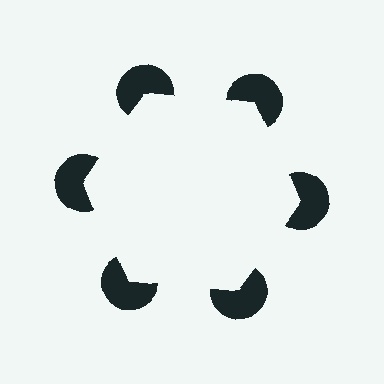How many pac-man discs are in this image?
There are 6 — one at each vertex of the illusory hexagon.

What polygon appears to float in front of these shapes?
An illusory hexagon — its edges are inferred from the aligned wedge cuts in the pac-man discs, not physically drawn.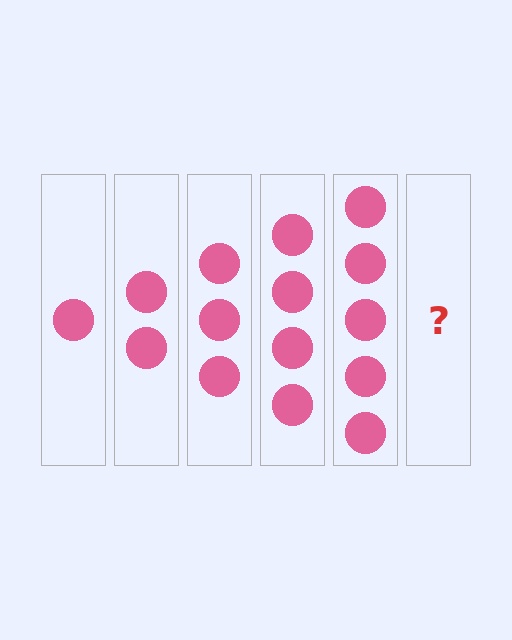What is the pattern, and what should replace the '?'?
The pattern is that each step adds one more circle. The '?' should be 6 circles.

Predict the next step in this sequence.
The next step is 6 circles.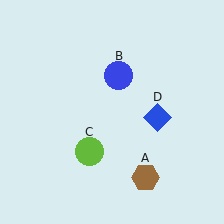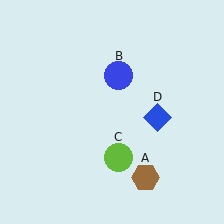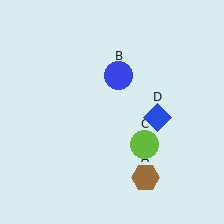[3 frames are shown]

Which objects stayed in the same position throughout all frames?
Brown hexagon (object A) and blue circle (object B) and blue diamond (object D) remained stationary.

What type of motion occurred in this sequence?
The lime circle (object C) rotated counterclockwise around the center of the scene.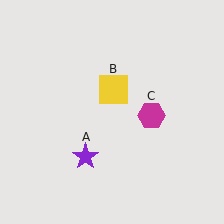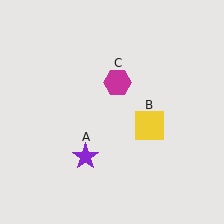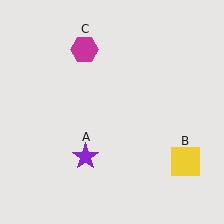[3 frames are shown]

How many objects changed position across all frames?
2 objects changed position: yellow square (object B), magenta hexagon (object C).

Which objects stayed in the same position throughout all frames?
Purple star (object A) remained stationary.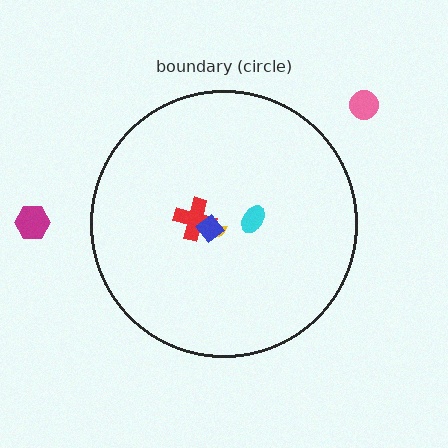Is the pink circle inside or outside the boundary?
Outside.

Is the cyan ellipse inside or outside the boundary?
Inside.